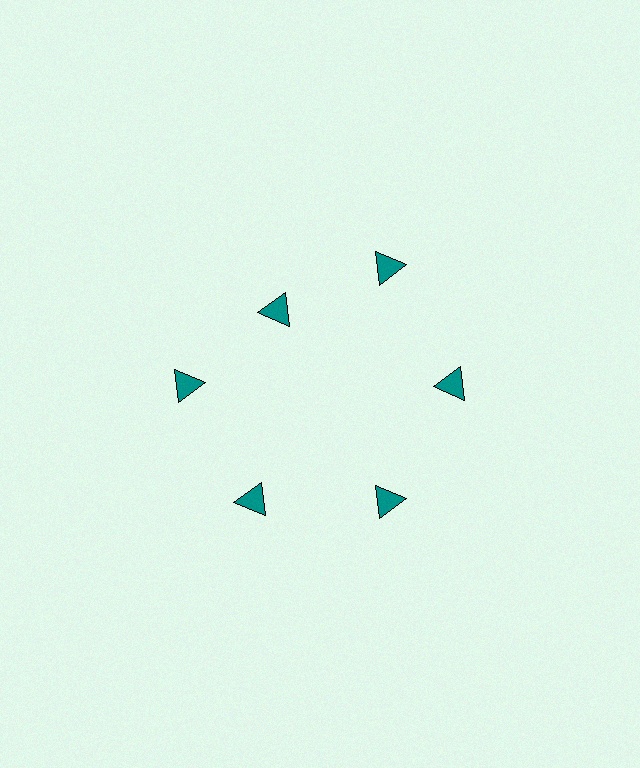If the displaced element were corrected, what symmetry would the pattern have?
It would have 6-fold rotational symmetry — the pattern would map onto itself every 60 degrees.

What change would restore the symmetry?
The symmetry would be restored by moving it outward, back onto the ring so that all 6 triangles sit at equal angles and equal distance from the center.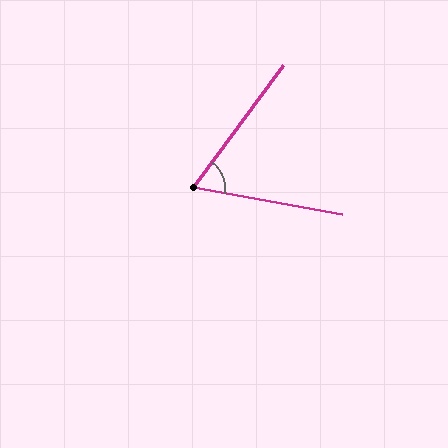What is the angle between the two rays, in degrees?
Approximately 64 degrees.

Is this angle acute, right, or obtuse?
It is acute.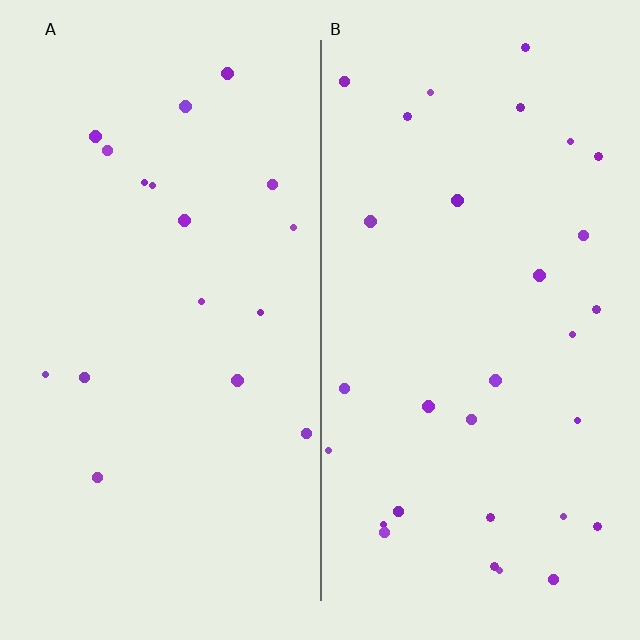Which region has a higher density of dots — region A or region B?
B (the right).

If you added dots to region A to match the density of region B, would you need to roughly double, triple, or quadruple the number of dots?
Approximately double.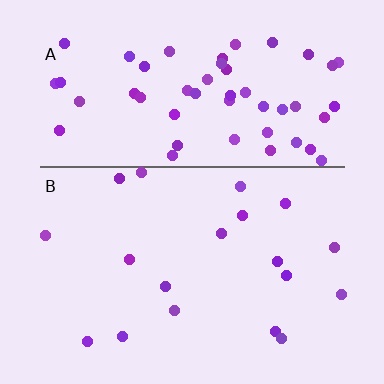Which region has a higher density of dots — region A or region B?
A (the top).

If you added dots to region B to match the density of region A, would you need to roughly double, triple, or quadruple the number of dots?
Approximately triple.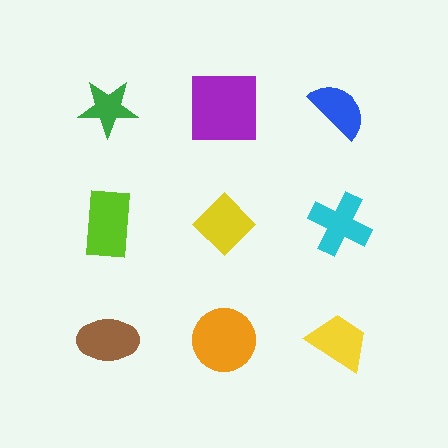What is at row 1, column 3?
A blue semicircle.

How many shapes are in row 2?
3 shapes.